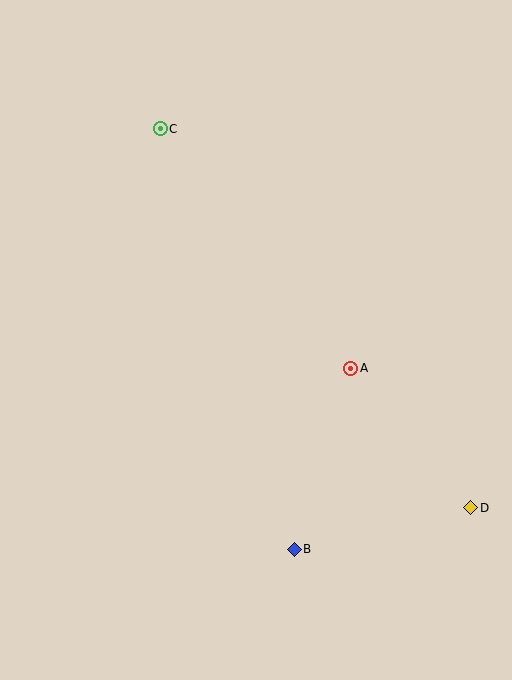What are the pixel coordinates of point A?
Point A is at (351, 368).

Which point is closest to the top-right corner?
Point C is closest to the top-right corner.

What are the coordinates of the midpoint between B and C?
The midpoint between B and C is at (227, 339).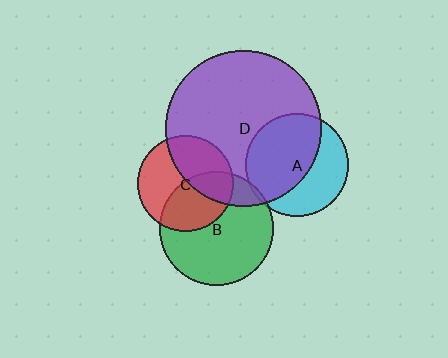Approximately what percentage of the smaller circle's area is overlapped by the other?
Approximately 20%.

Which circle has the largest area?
Circle D (purple).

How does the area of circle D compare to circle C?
Approximately 2.7 times.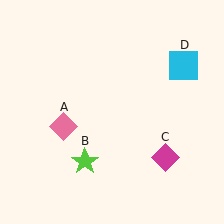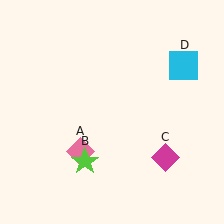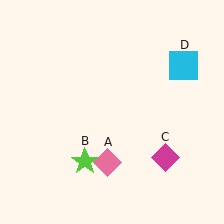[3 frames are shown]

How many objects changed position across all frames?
1 object changed position: pink diamond (object A).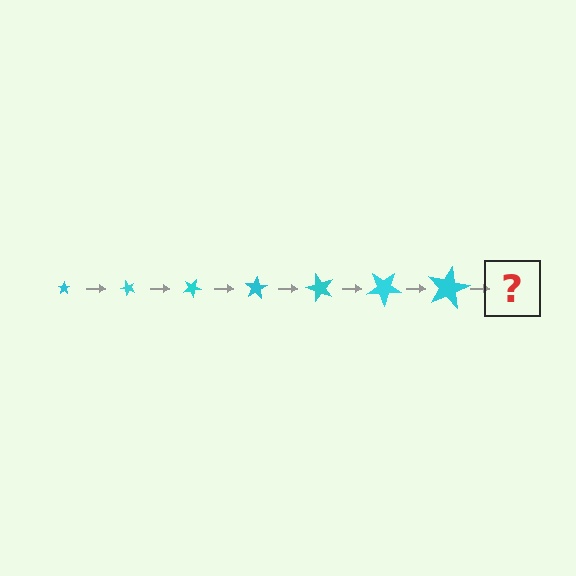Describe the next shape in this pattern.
It should be a star, larger than the previous one and rotated 350 degrees from the start.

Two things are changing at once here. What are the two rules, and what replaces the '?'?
The two rules are that the star grows larger each step and it rotates 50 degrees each step. The '?' should be a star, larger than the previous one and rotated 350 degrees from the start.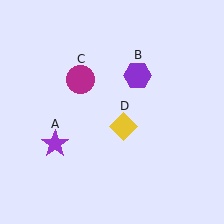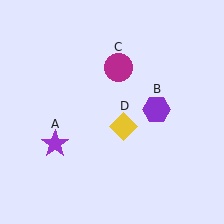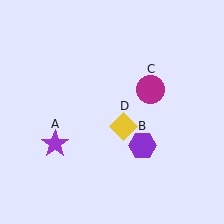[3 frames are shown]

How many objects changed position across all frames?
2 objects changed position: purple hexagon (object B), magenta circle (object C).